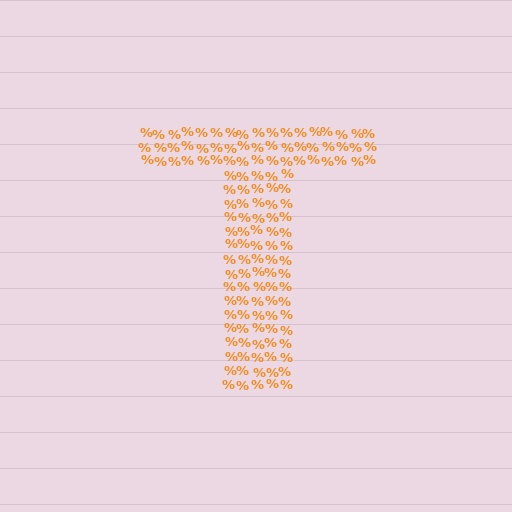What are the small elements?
The small elements are percent signs.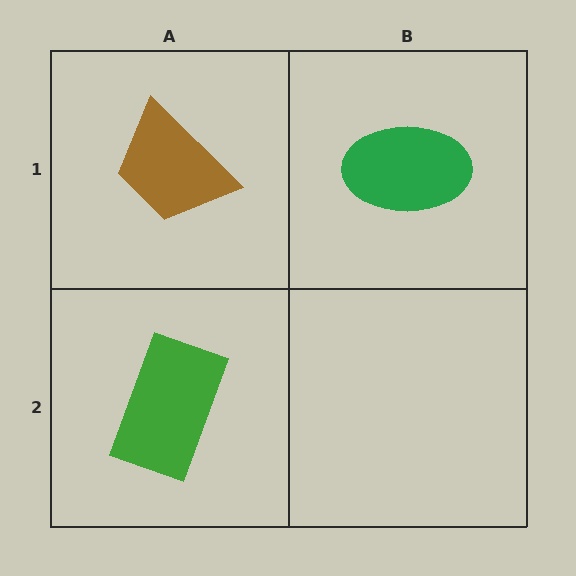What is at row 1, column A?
A brown trapezoid.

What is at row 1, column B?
A green ellipse.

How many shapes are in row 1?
2 shapes.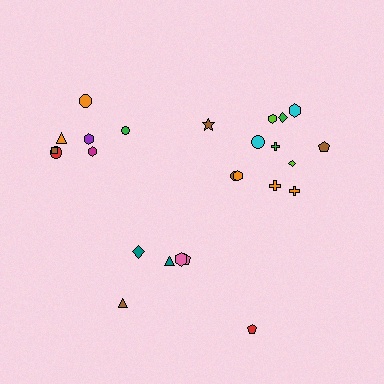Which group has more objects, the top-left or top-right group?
The top-right group.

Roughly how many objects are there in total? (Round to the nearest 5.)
Roughly 25 objects in total.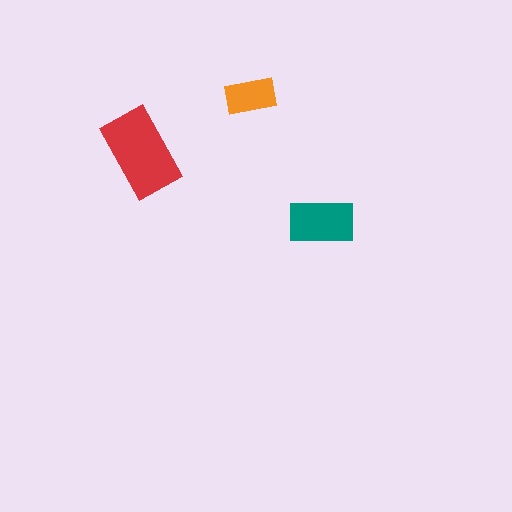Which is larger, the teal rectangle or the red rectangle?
The red one.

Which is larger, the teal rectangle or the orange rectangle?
The teal one.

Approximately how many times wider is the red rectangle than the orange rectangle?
About 1.5 times wider.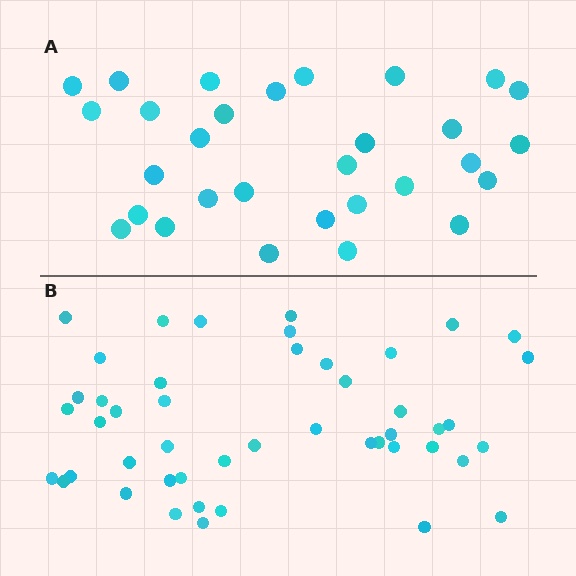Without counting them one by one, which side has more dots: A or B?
Region B (the bottom region) has more dots.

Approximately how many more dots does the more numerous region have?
Region B has approximately 15 more dots than region A.